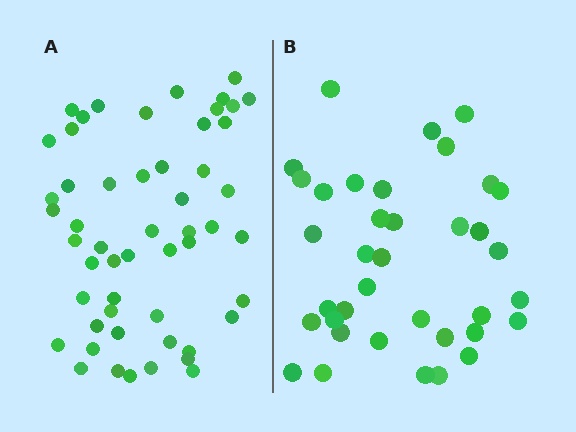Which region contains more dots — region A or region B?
Region A (the left region) has more dots.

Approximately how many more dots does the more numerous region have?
Region A has approximately 15 more dots than region B.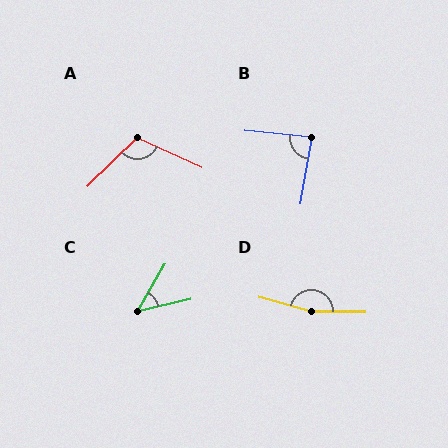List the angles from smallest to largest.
C (47°), B (86°), A (111°), D (165°).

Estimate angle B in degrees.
Approximately 86 degrees.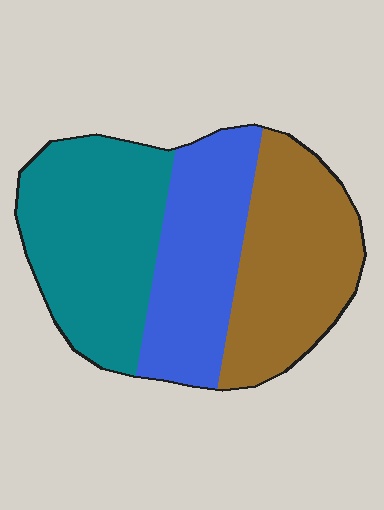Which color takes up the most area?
Teal, at roughly 40%.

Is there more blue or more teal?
Teal.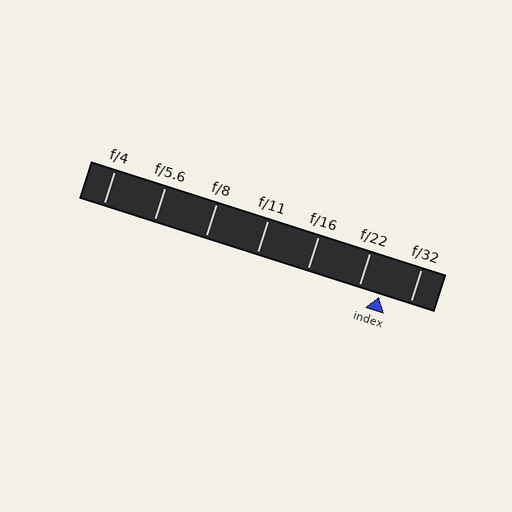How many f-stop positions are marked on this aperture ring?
There are 7 f-stop positions marked.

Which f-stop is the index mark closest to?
The index mark is closest to f/22.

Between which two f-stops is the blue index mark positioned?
The index mark is between f/22 and f/32.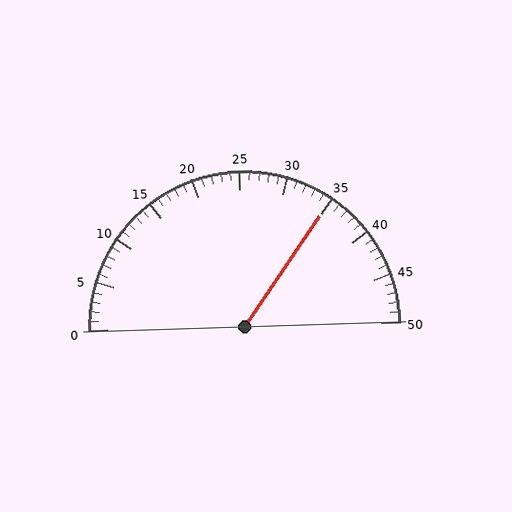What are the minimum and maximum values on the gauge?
The gauge ranges from 0 to 50.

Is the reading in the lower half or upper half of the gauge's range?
The reading is in the upper half of the range (0 to 50).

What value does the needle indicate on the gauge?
The needle indicates approximately 35.